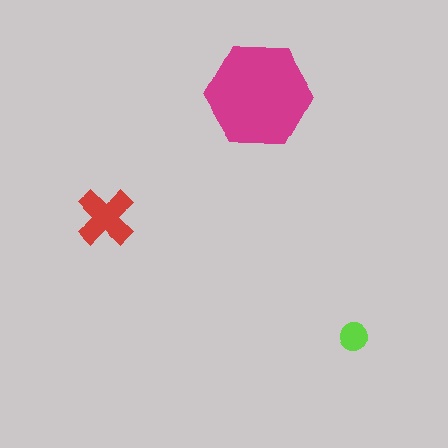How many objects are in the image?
There are 3 objects in the image.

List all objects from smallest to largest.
The lime circle, the red cross, the magenta hexagon.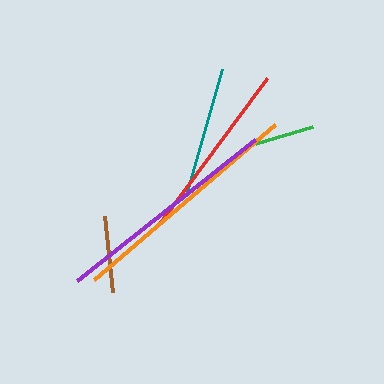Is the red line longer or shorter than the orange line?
The orange line is longer than the red line.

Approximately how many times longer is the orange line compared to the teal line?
The orange line is approximately 1.8 times the length of the teal line.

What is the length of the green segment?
The green segment is approximately 60 pixels long.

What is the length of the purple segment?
The purple segment is approximately 228 pixels long.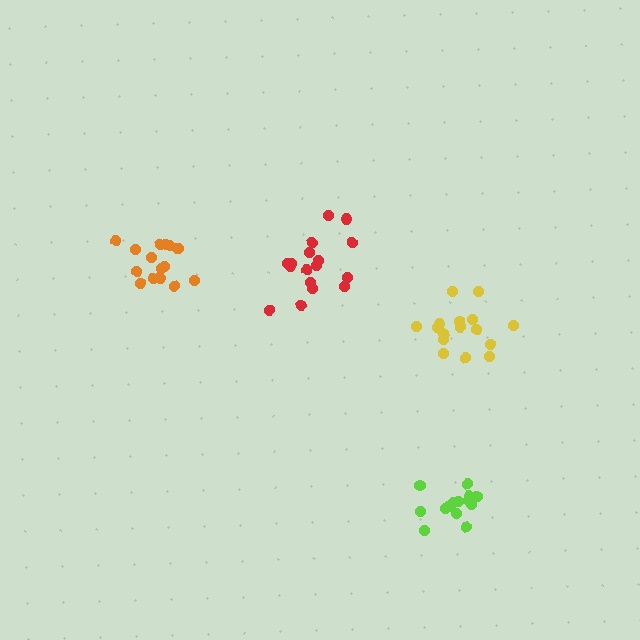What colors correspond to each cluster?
The clusters are colored: lime, red, orange, yellow.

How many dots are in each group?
Group 1: 14 dots, Group 2: 17 dots, Group 3: 15 dots, Group 4: 16 dots (62 total).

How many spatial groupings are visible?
There are 4 spatial groupings.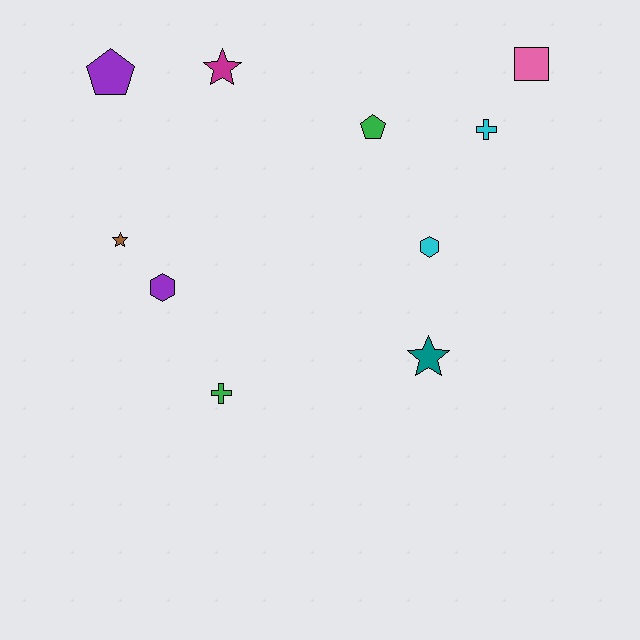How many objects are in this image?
There are 10 objects.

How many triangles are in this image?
There are no triangles.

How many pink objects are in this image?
There is 1 pink object.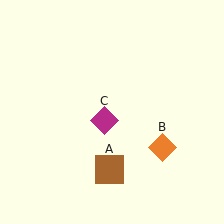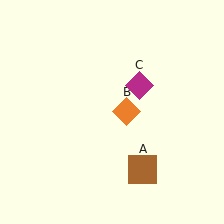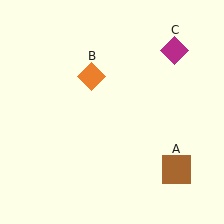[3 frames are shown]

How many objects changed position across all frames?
3 objects changed position: brown square (object A), orange diamond (object B), magenta diamond (object C).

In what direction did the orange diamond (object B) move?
The orange diamond (object B) moved up and to the left.